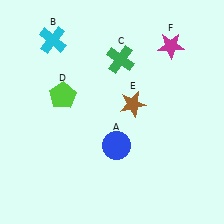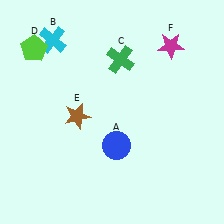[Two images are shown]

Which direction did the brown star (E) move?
The brown star (E) moved left.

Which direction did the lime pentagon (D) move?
The lime pentagon (D) moved up.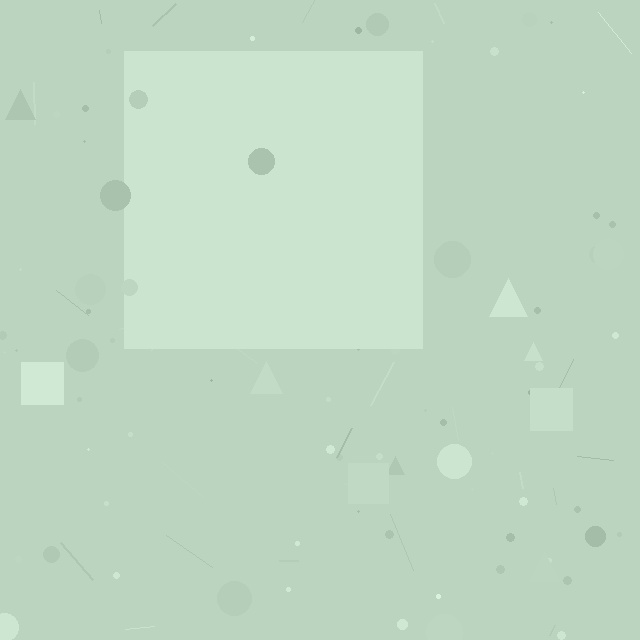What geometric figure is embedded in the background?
A square is embedded in the background.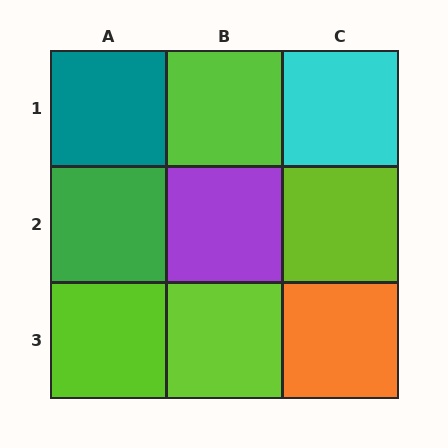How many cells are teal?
1 cell is teal.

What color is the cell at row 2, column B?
Purple.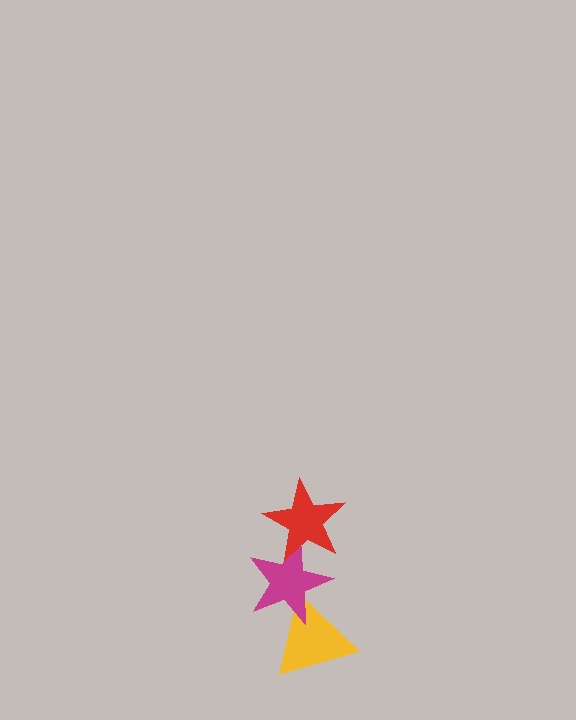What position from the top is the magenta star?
The magenta star is 2nd from the top.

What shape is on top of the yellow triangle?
The magenta star is on top of the yellow triangle.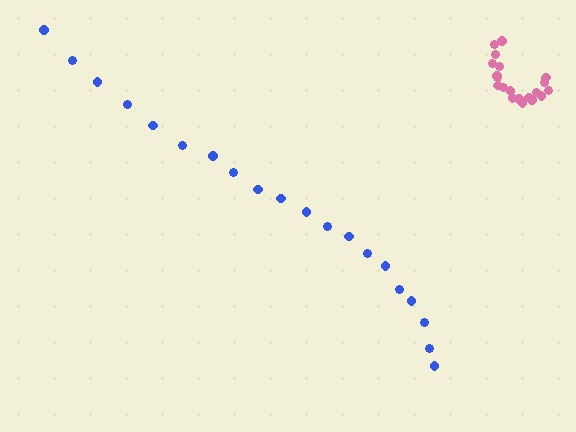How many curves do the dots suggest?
There are 2 distinct paths.